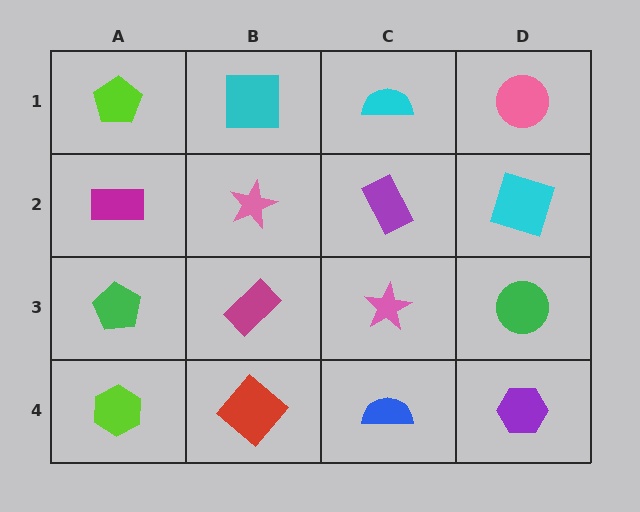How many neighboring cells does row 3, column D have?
3.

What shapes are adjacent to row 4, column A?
A green pentagon (row 3, column A), a red diamond (row 4, column B).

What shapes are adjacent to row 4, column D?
A green circle (row 3, column D), a blue semicircle (row 4, column C).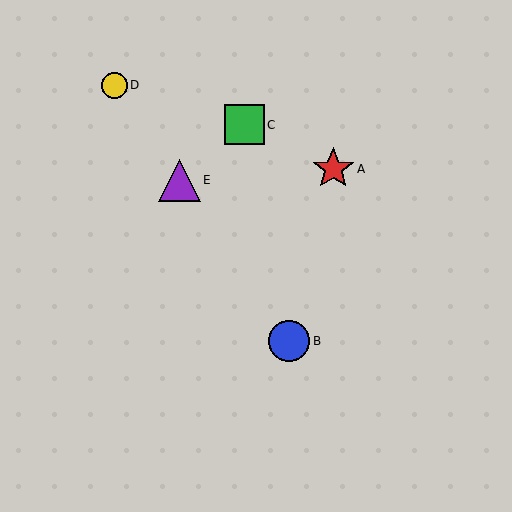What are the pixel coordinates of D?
Object D is at (114, 86).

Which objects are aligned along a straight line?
Objects B, D, E are aligned along a straight line.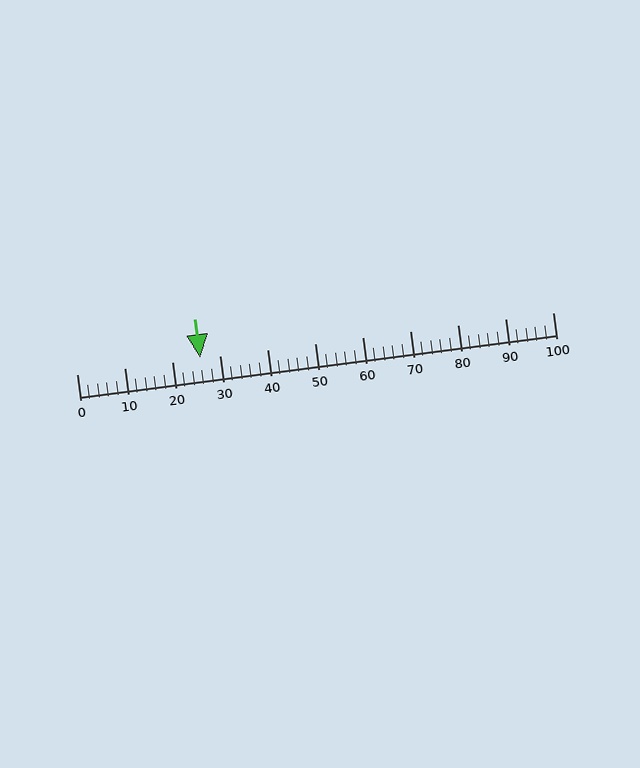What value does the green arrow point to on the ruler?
The green arrow points to approximately 26.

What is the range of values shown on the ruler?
The ruler shows values from 0 to 100.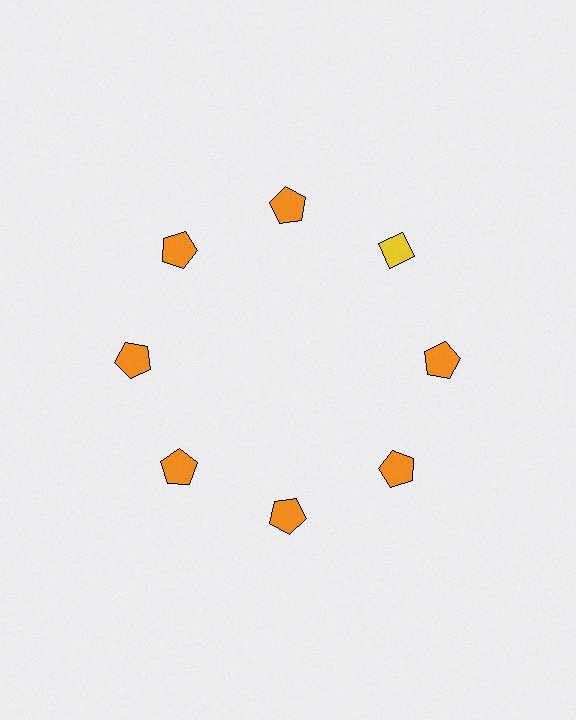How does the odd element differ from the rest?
It differs in both color (yellow instead of orange) and shape (diamond instead of pentagon).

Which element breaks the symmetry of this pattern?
The yellow diamond at roughly the 2 o'clock position breaks the symmetry. All other shapes are orange pentagons.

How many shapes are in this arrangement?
There are 8 shapes arranged in a ring pattern.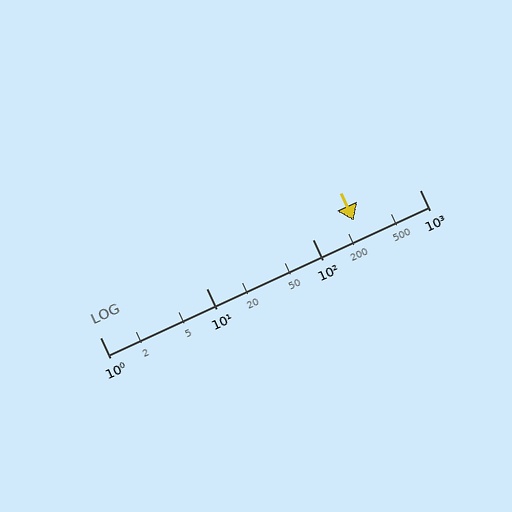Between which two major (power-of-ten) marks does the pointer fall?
The pointer is between 100 and 1000.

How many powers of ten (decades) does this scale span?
The scale spans 3 decades, from 1 to 1000.